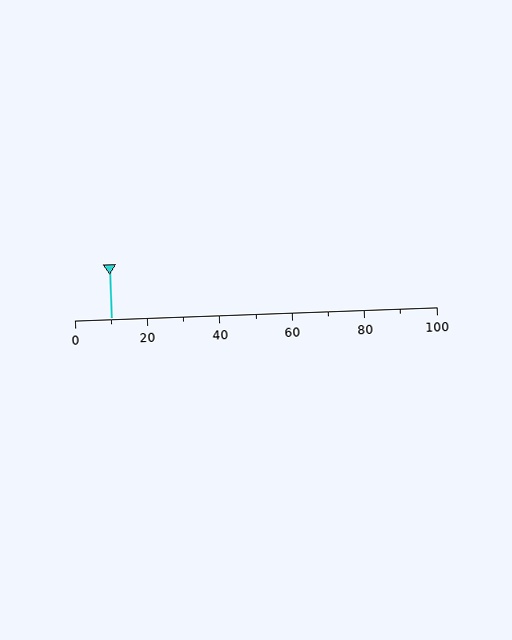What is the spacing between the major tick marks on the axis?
The major ticks are spaced 20 apart.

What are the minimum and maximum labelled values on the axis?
The axis runs from 0 to 100.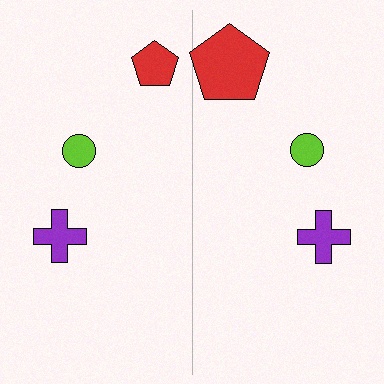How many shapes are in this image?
There are 6 shapes in this image.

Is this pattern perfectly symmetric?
No, the pattern is not perfectly symmetric. The red pentagon on the right side has a different size than its mirror counterpart.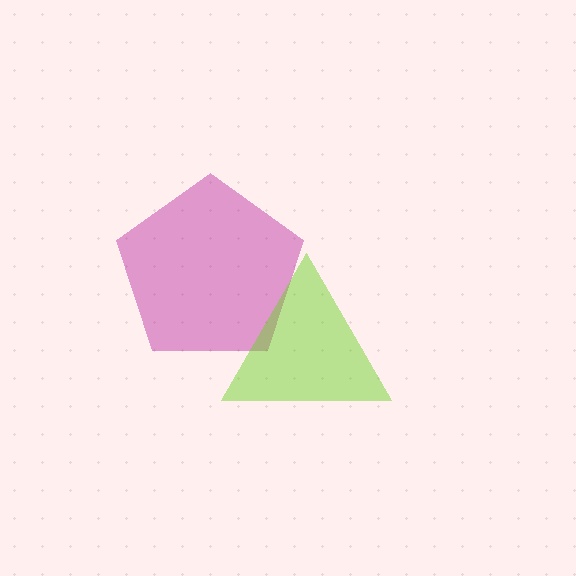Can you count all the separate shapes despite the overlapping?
Yes, there are 2 separate shapes.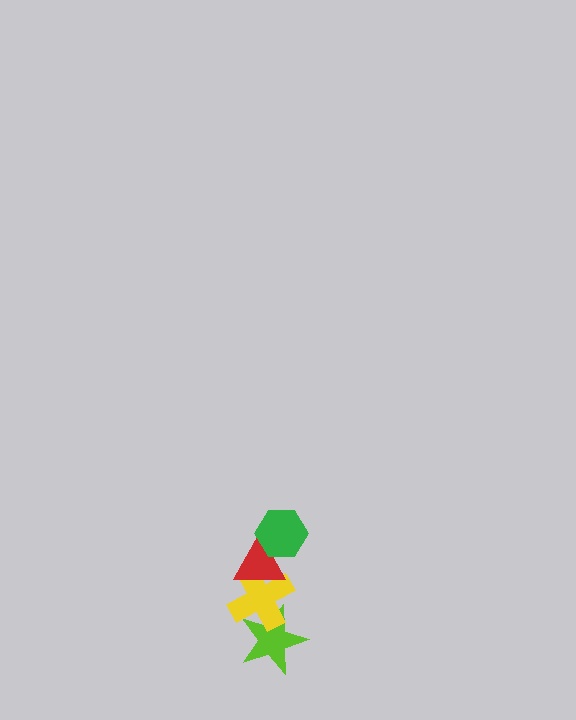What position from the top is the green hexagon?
The green hexagon is 1st from the top.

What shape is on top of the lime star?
The yellow cross is on top of the lime star.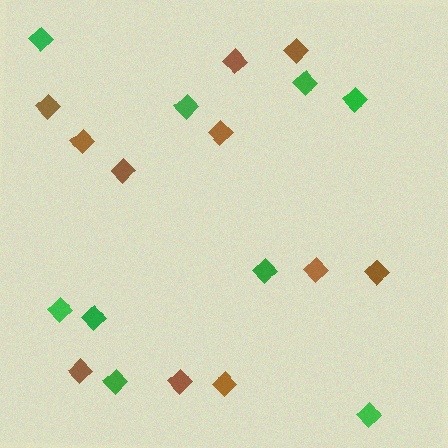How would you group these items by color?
There are 2 groups: one group of brown diamonds (11) and one group of green diamonds (9).